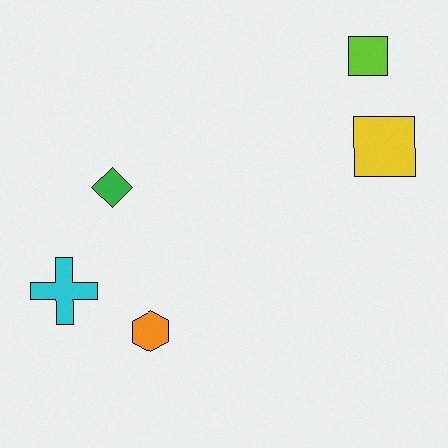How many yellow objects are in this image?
There is 1 yellow object.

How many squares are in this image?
There are 2 squares.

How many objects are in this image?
There are 5 objects.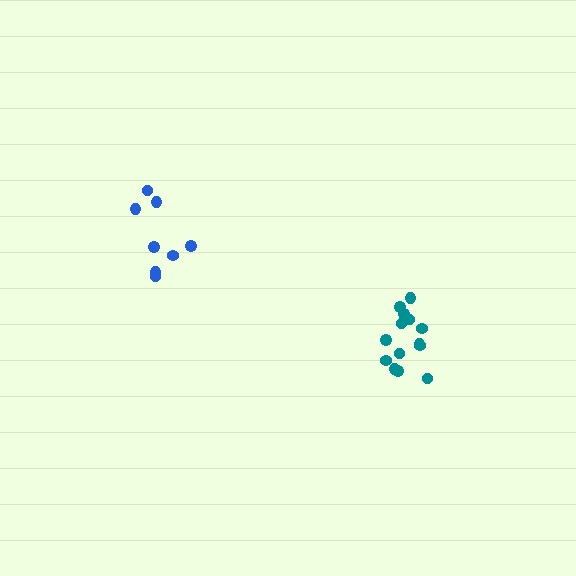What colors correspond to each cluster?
The clusters are colored: blue, teal.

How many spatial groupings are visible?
There are 2 spatial groupings.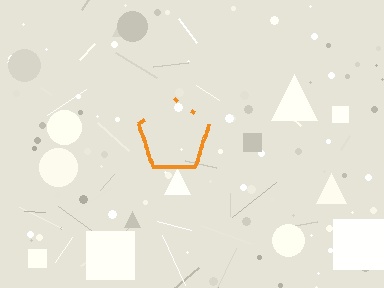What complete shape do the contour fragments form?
The contour fragments form a pentagon.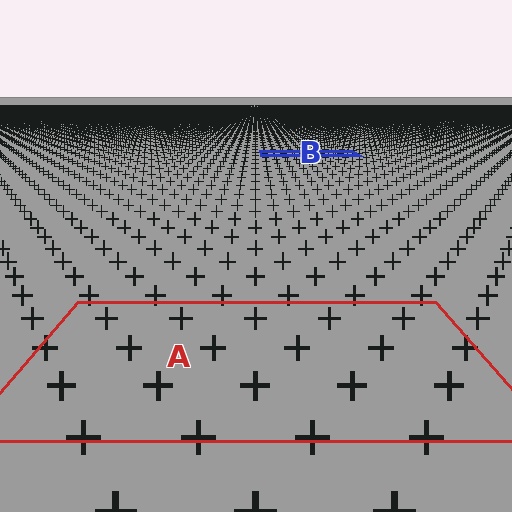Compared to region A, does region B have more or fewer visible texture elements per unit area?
Region B has more texture elements per unit area — they are packed more densely because it is farther away.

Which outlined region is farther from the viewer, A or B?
Region B is farther from the viewer — the texture elements inside it appear smaller and more densely packed.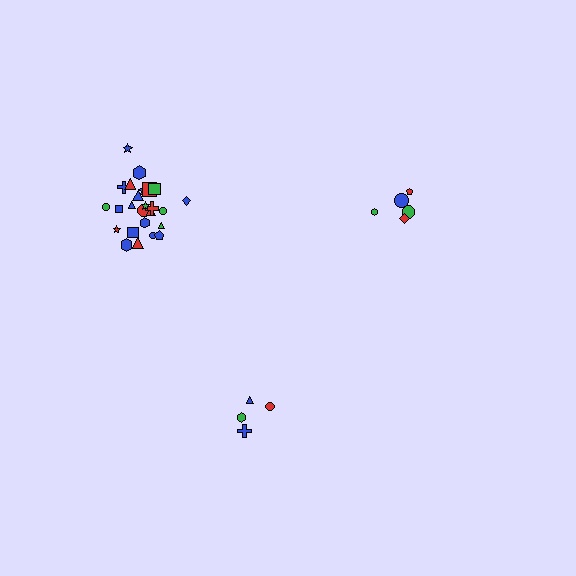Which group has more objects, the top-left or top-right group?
The top-left group.